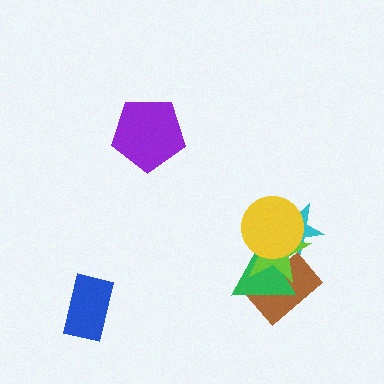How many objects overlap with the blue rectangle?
0 objects overlap with the blue rectangle.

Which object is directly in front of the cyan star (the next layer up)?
The green triangle is directly in front of the cyan star.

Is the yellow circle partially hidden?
No, no other shape covers it.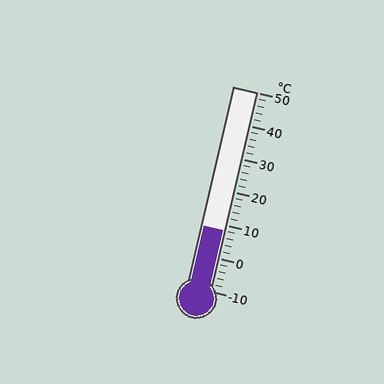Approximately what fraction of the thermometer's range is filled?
The thermometer is filled to approximately 30% of its range.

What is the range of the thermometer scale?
The thermometer scale ranges from -10°C to 50°C.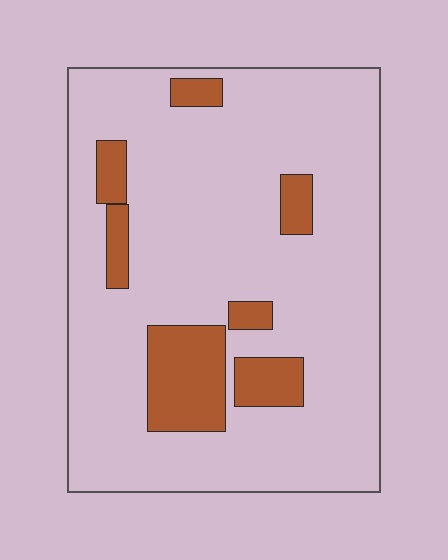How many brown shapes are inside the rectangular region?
7.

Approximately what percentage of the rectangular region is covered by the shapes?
Approximately 15%.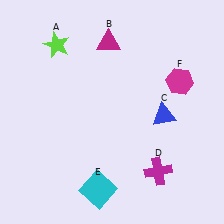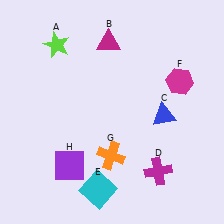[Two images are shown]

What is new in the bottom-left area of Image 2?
An orange cross (G) was added in the bottom-left area of Image 2.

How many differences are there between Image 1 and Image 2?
There are 2 differences between the two images.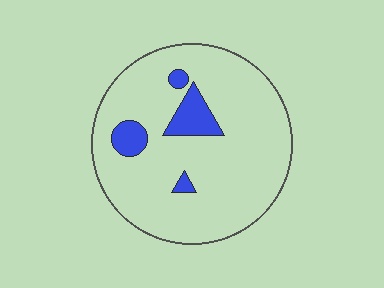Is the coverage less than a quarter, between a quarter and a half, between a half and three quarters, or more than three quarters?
Less than a quarter.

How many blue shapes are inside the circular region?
4.